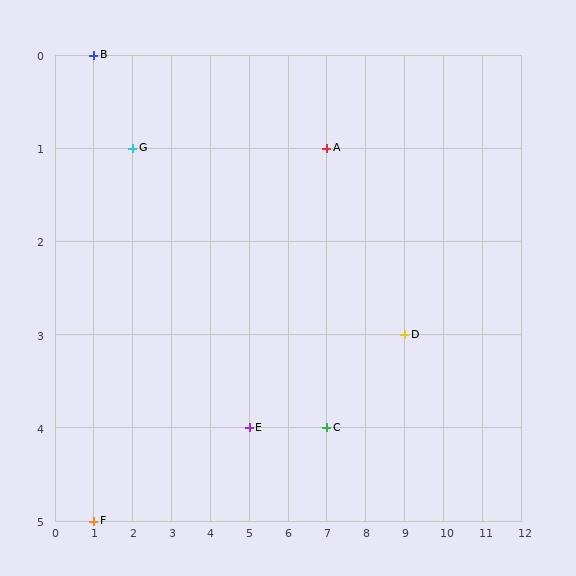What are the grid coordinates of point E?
Point E is at grid coordinates (5, 4).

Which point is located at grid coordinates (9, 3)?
Point D is at (9, 3).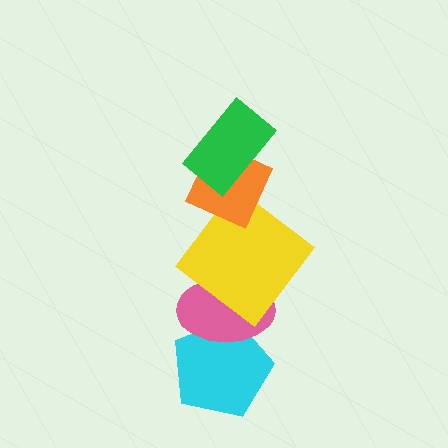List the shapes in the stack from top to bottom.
From top to bottom: the green rectangle, the orange diamond, the yellow diamond, the pink ellipse, the cyan pentagon.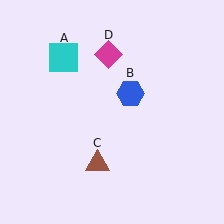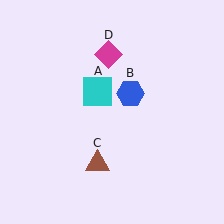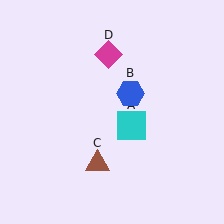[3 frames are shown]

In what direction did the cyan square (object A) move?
The cyan square (object A) moved down and to the right.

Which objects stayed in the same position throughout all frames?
Blue hexagon (object B) and brown triangle (object C) and magenta diamond (object D) remained stationary.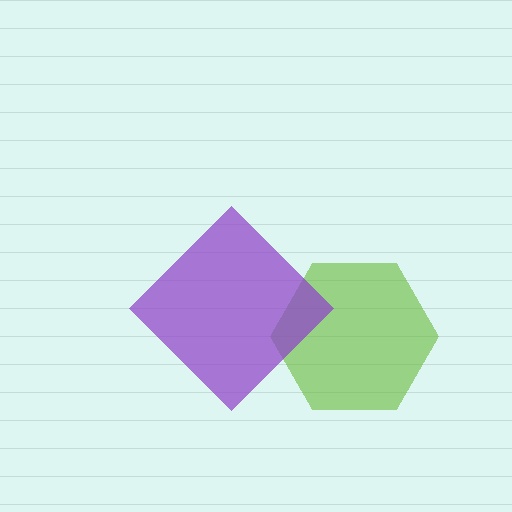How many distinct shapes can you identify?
There are 2 distinct shapes: a lime hexagon, a purple diamond.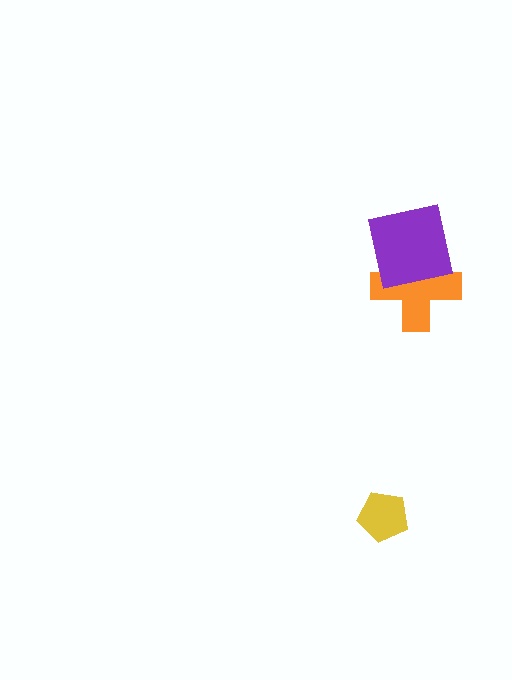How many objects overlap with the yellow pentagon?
0 objects overlap with the yellow pentagon.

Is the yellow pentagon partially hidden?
No, no other shape covers it.